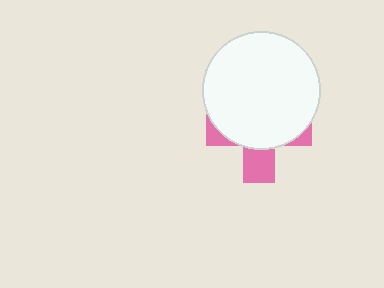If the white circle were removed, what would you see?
You would see the complete pink cross.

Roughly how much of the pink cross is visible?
A small part of it is visible (roughly 31%).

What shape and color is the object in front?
The object in front is a white circle.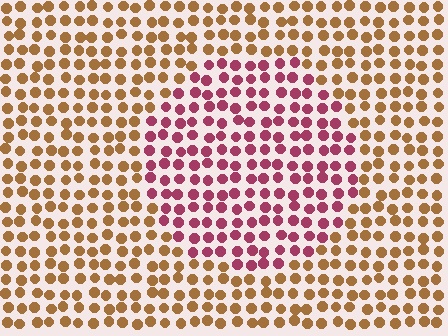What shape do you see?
I see a circle.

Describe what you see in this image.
The image is filled with small brown elements in a uniform arrangement. A circle-shaped region is visible where the elements are tinted to a slightly different hue, forming a subtle color boundary.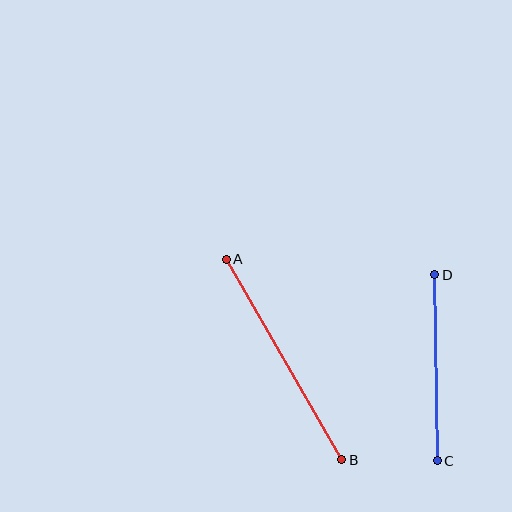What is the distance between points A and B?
The distance is approximately 231 pixels.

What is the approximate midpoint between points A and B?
The midpoint is at approximately (284, 359) pixels.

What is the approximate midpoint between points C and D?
The midpoint is at approximately (436, 368) pixels.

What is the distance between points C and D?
The distance is approximately 186 pixels.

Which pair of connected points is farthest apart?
Points A and B are farthest apart.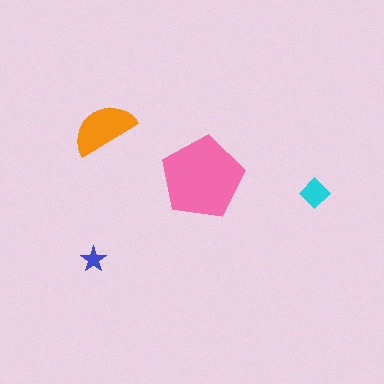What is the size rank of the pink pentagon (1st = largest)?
1st.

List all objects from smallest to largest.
The blue star, the cyan diamond, the orange semicircle, the pink pentagon.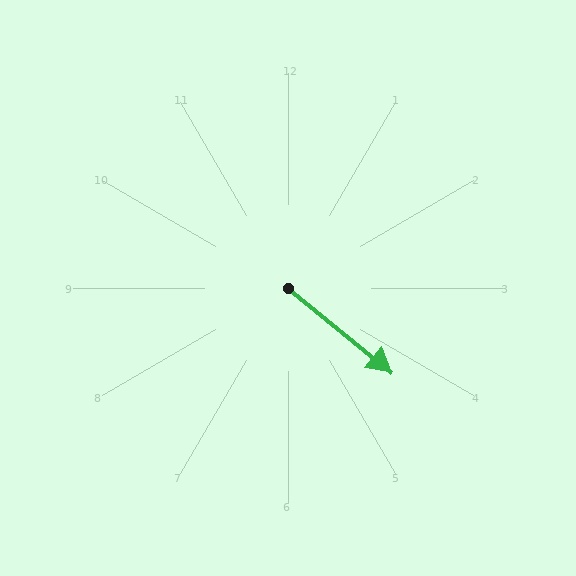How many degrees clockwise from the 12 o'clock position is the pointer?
Approximately 129 degrees.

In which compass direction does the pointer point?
Southeast.